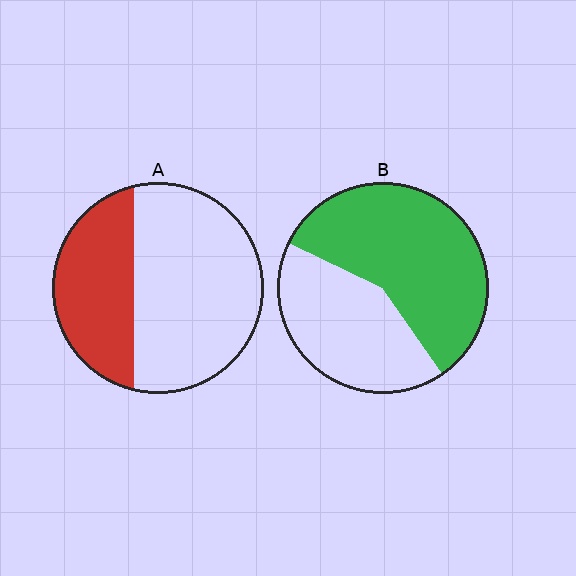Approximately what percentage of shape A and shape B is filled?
A is approximately 35% and B is approximately 60%.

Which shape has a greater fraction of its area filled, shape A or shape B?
Shape B.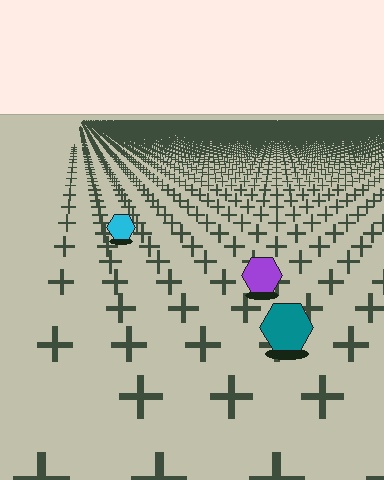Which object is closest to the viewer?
The teal hexagon is closest. The texture marks near it are larger and more spread out.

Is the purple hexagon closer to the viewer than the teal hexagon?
No. The teal hexagon is closer — you can tell from the texture gradient: the ground texture is coarser near it.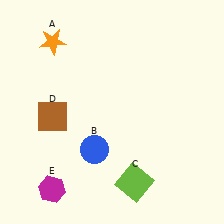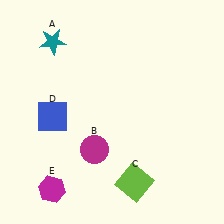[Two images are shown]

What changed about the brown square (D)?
In Image 1, D is brown. In Image 2, it changed to blue.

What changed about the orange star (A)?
In Image 1, A is orange. In Image 2, it changed to teal.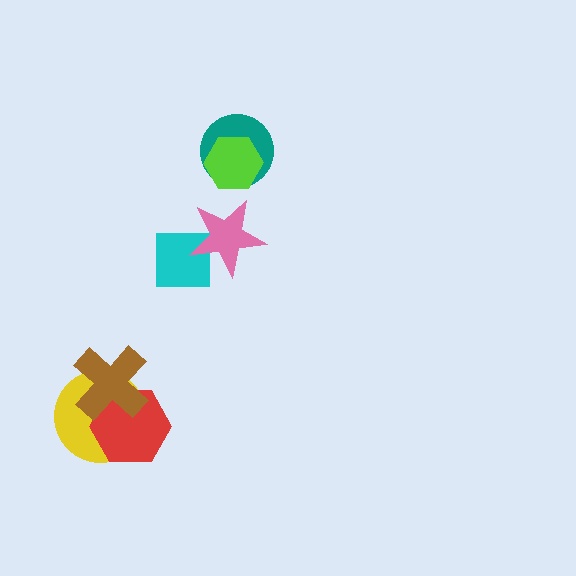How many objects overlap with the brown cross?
2 objects overlap with the brown cross.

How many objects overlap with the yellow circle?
2 objects overlap with the yellow circle.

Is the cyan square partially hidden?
Yes, it is partially covered by another shape.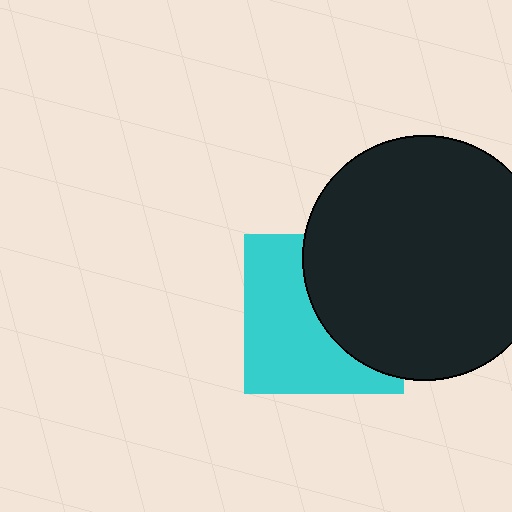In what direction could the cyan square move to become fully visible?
The cyan square could move left. That would shift it out from behind the black circle entirely.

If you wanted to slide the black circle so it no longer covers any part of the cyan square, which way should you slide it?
Slide it right — that is the most direct way to separate the two shapes.